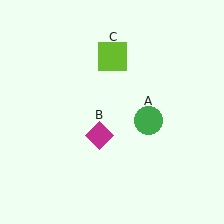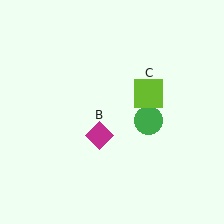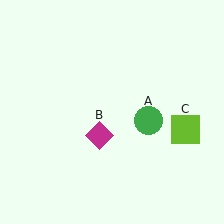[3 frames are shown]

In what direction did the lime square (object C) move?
The lime square (object C) moved down and to the right.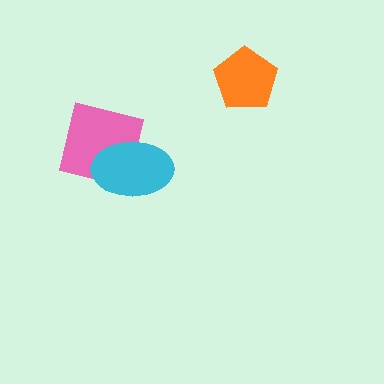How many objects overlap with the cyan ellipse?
1 object overlaps with the cyan ellipse.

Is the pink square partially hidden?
Yes, it is partially covered by another shape.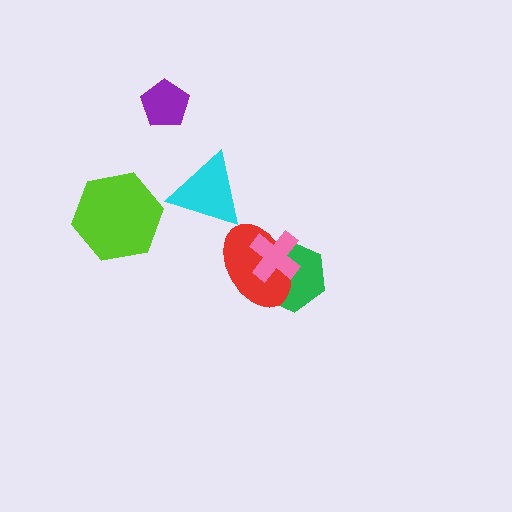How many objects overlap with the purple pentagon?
0 objects overlap with the purple pentagon.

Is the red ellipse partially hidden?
Yes, it is partially covered by another shape.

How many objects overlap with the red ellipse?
2 objects overlap with the red ellipse.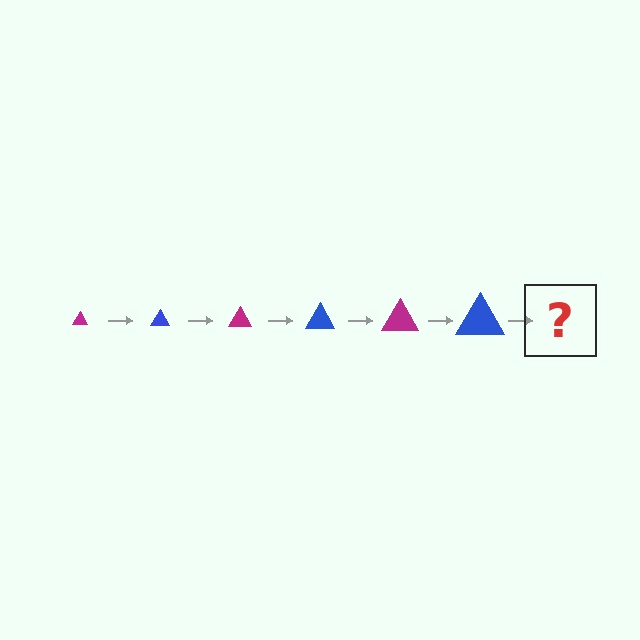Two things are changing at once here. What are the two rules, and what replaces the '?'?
The two rules are that the triangle grows larger each step and the color cycles through magenta and blue. The '?' should be a magenta triangle, larger than the previous one.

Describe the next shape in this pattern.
It should be a magenta triangle, larger than the previous one.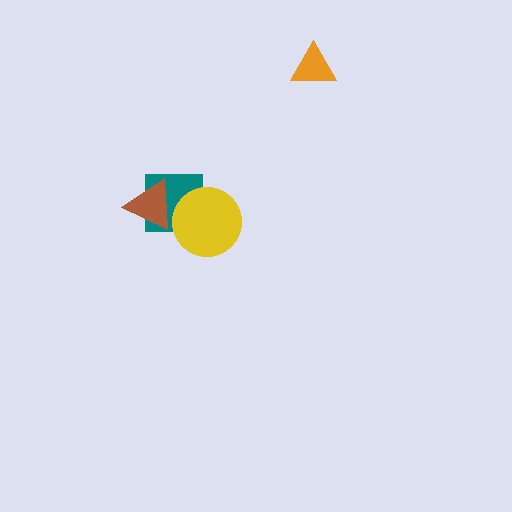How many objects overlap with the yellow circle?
1 object overlaps with the yellow circle.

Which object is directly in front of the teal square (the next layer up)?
The brown triangle is directly in front of the teal square.